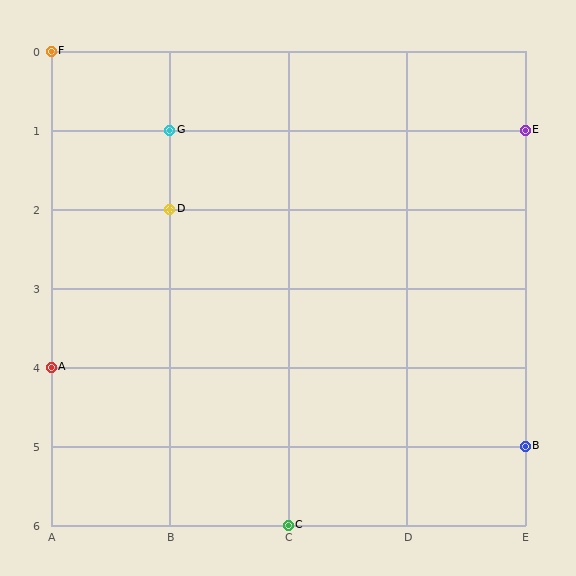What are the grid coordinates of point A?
Point A is at grid coordinates (A, 4).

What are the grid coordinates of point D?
Point D is at grid coordinates (B, 2).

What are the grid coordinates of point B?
Point B is at grid coordinates (E, 5).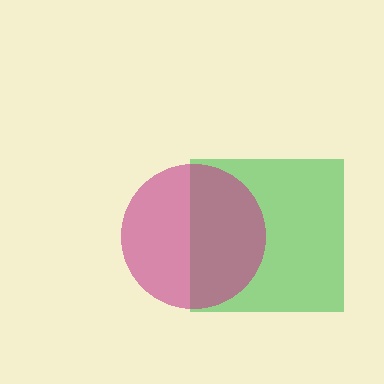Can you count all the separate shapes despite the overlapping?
Yes, there are 2 separate shapes.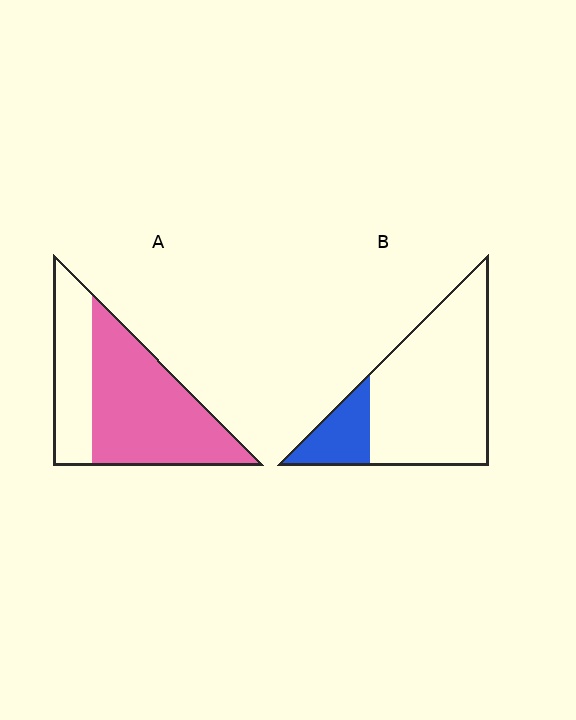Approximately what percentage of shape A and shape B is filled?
A is approximately 65% and B is approximately 20%.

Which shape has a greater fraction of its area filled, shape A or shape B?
Shape A.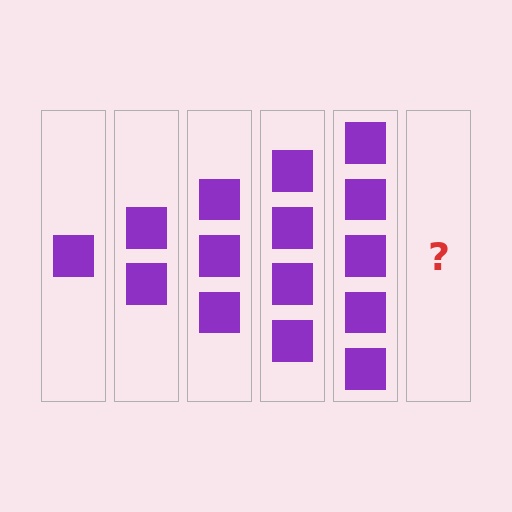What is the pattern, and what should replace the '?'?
The pattern is that each step adds one more square. The '?' should be 6 squares.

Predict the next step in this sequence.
The next step is 6 squares.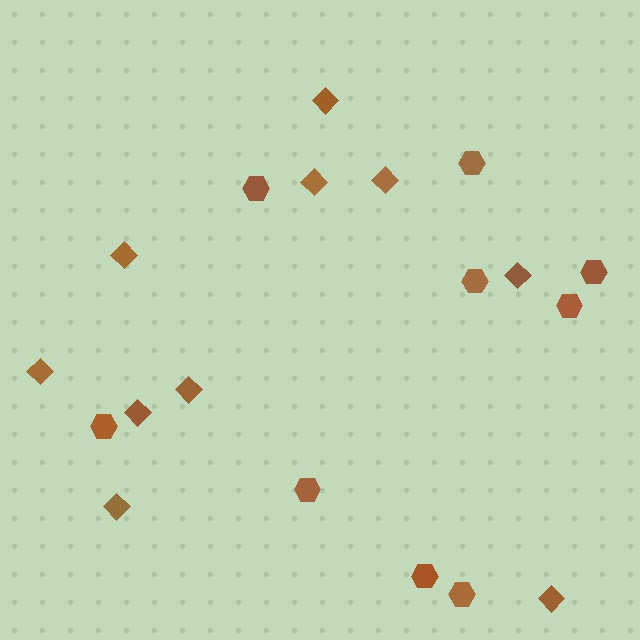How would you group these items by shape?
There are 2 groups: one group of diamonds (10) and one group of hexagons (9).